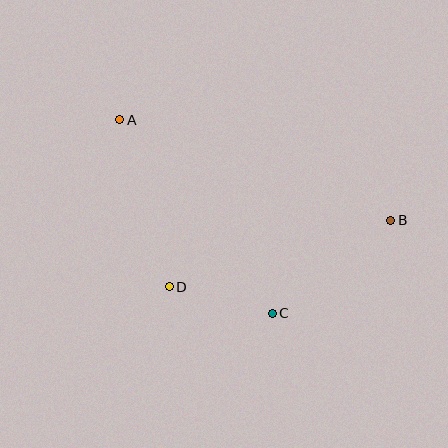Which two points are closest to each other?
Points C and D are closest to each other.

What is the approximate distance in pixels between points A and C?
The distance between A and C is approximately 247 pixels.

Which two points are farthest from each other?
Points A and B are farthest from each other.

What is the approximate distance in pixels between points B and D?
The distance between B and D is approximately 231 pixels.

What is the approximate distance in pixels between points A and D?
The distance between A and D is approximately 174 pixels.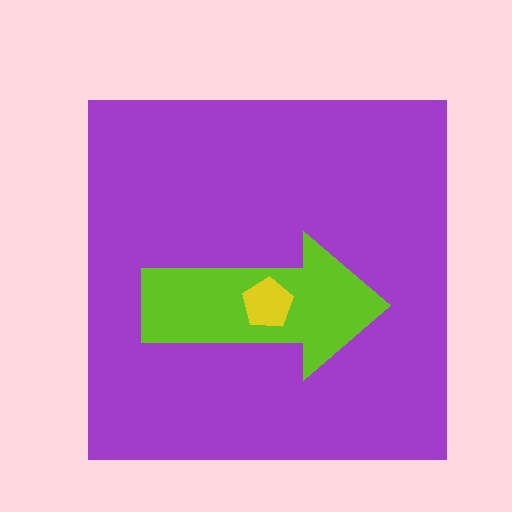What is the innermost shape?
The yellow pentagon.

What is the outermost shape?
The purple square.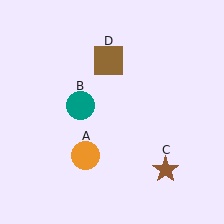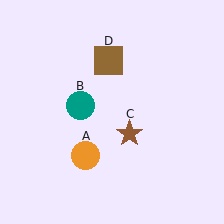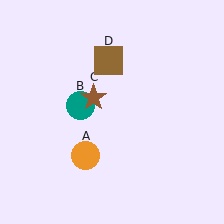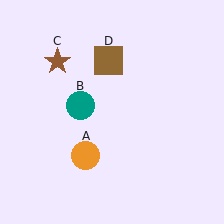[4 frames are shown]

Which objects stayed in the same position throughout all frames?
Orange circle (object A) and teal circle (object B) and brown square (object D) remained stationary.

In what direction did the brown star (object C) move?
The brown star (object C) moved up and to the left.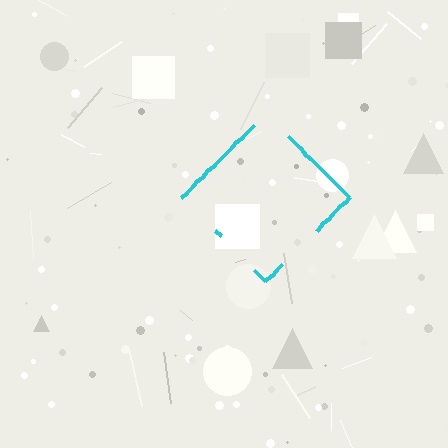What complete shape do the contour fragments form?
The contour fragments form a diamond.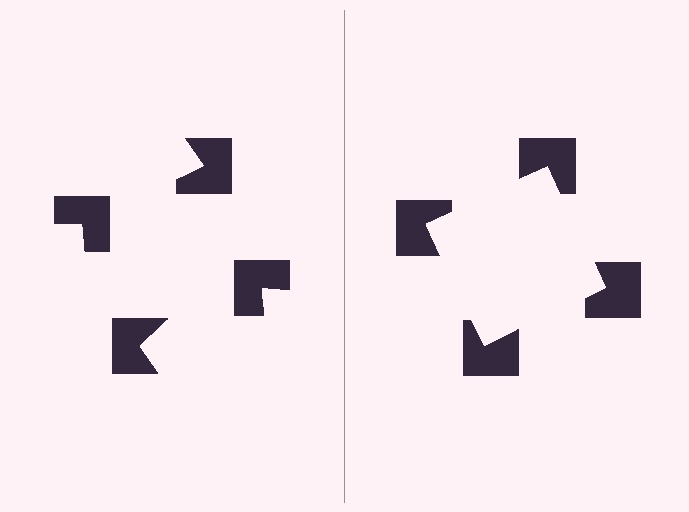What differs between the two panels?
The notched squares are positioned identically on both sides; only the wedge orientations differ. On the right they align to a square; on the left they are misaligned.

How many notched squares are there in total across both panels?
8 — 4 on each side.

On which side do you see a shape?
An illusory square appears on the right side. On the left side the wedge cuts are rotated, so no coherent shape forms.